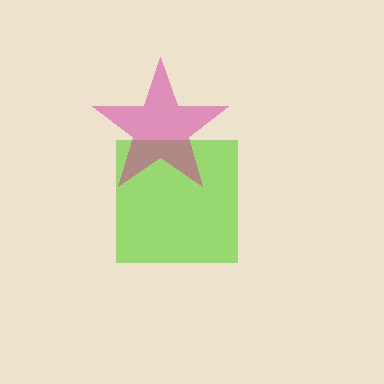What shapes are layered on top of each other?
The layered shapes are: a lime square, a magenta star.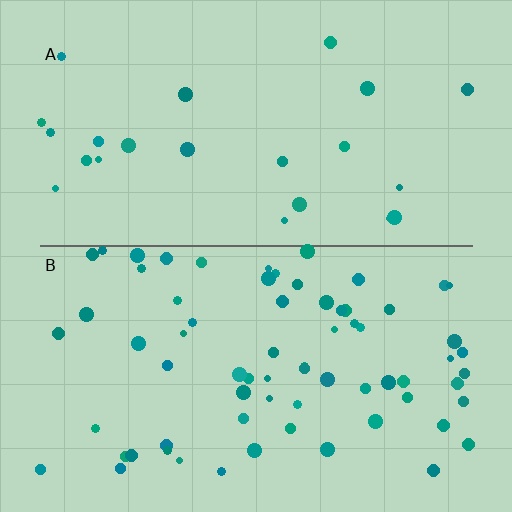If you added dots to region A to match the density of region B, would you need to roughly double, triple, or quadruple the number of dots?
Approximately triple.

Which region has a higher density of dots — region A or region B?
B (the bottom).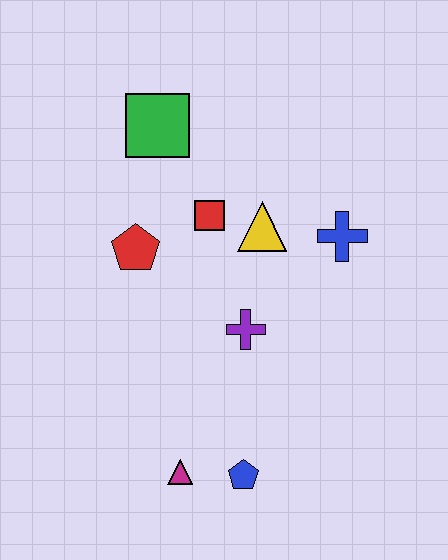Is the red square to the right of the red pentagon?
Yes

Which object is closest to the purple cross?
The yellow triangle is closest to the purple cross.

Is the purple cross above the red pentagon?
No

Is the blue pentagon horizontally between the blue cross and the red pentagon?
Yes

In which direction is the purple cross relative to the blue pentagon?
The purple cross is above the blue pentagon.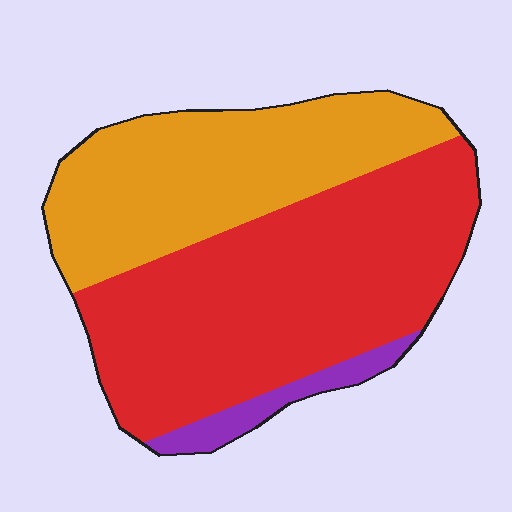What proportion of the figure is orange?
Orange covers 38% of the figure.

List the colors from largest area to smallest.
From largest to smallest: red, orange, purple.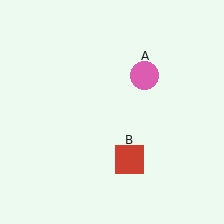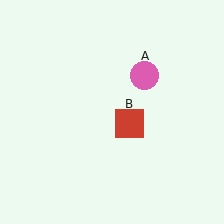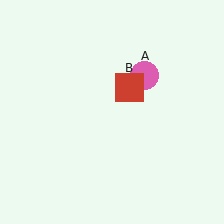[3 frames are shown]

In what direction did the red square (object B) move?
The red square (object B) moved up.